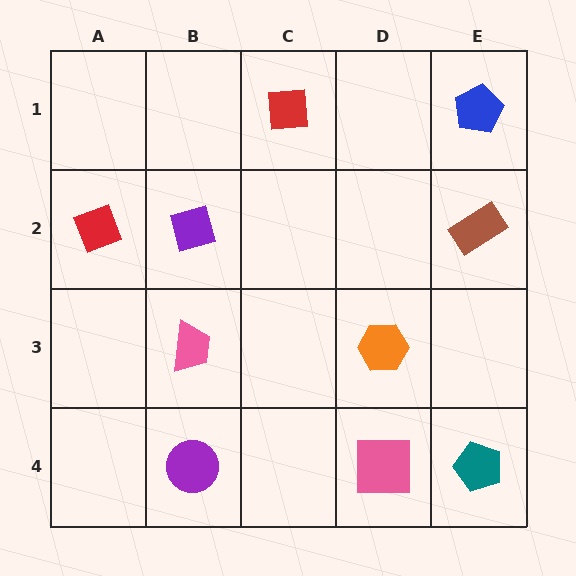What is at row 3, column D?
An orange hexagon.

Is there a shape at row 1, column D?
No, that cell is empty.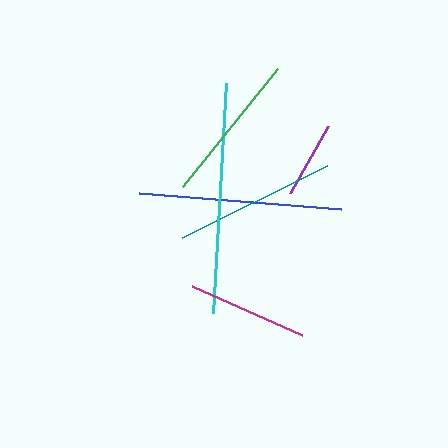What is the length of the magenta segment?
The magenta segment is approximately 121 pixels long.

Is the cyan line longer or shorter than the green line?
The cyan line is longer than the green line.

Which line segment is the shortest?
The purple line is the shortest at approximately 77 pixels.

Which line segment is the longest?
The cyan line is the longest at approximately 230 pixels.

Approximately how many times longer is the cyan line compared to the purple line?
The cyan line is approximately 3.0 times the length of the purple line.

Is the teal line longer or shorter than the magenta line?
The teal line is longer than the magenta line.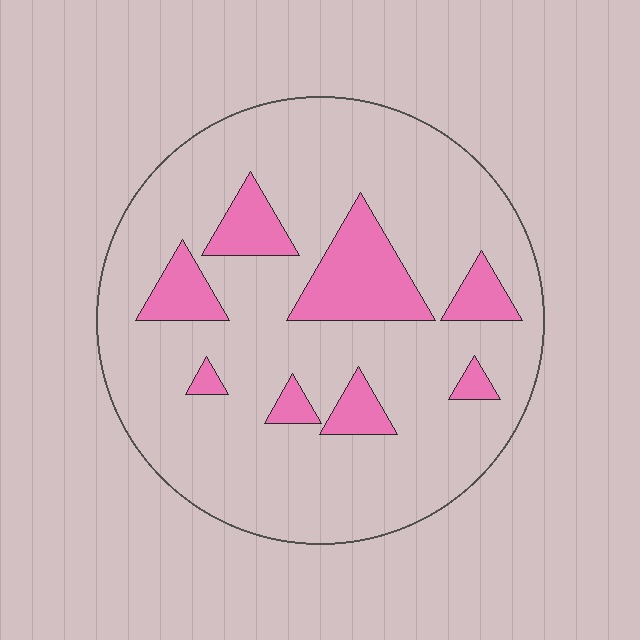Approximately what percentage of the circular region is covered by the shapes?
Approximately 15%.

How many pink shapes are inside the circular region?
8.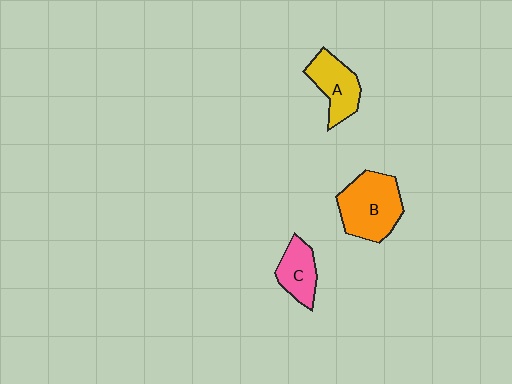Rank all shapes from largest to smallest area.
From largest to smallest: B (orange), A (yellow), C (pink).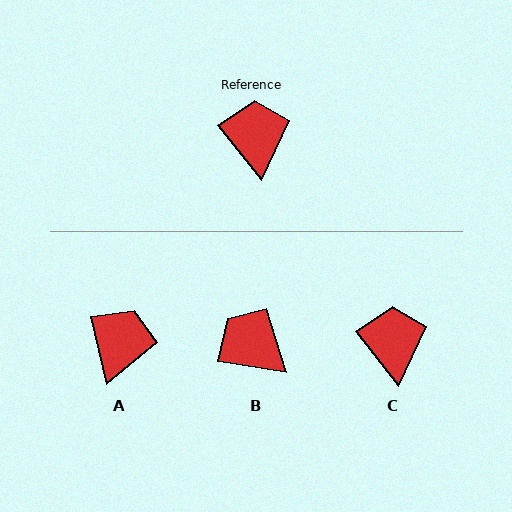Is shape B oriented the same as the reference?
No, it is off by about 43 degrees.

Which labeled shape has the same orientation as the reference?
C.